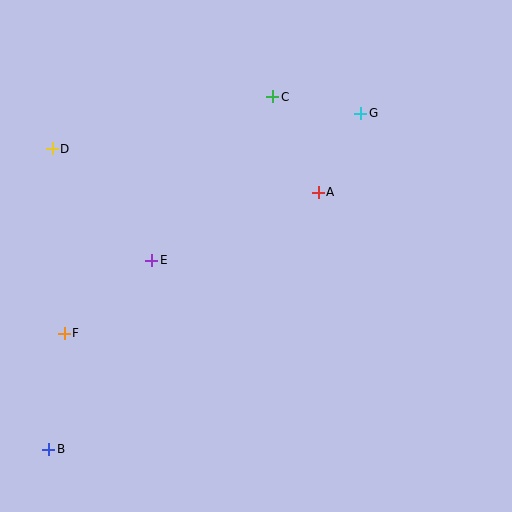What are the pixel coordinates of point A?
Point A is at (318, 192).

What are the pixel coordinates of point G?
Point G is at (361, 113).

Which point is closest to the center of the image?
Point A at (318, 192) is closest to the center.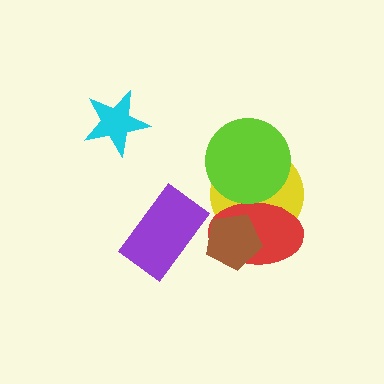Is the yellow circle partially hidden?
Yes, it is partially covered by another shape.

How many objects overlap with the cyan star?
0 objects overlap with the cyan star.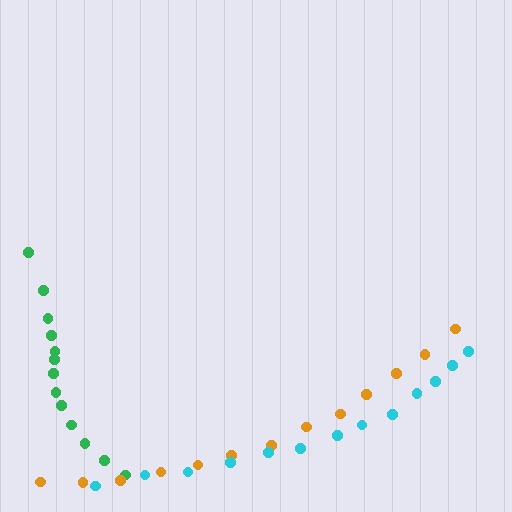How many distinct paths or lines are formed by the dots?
There are 3 distinct paths.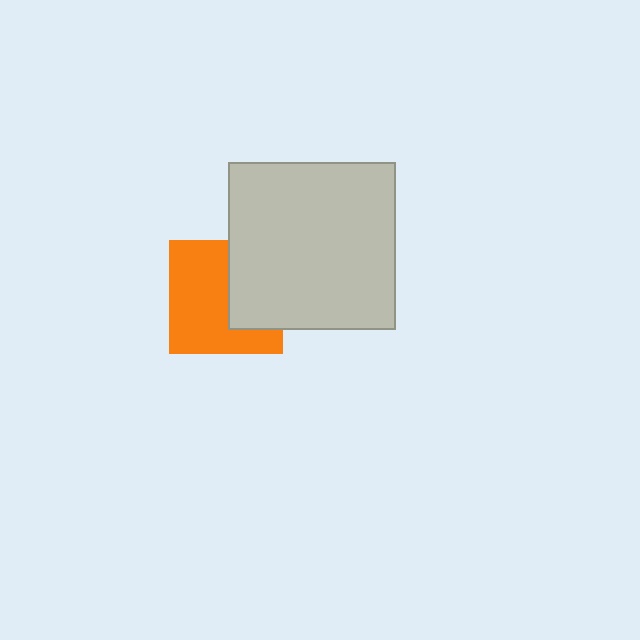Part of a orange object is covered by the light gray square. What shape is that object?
It is a square.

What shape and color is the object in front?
The object in front is a light gray square.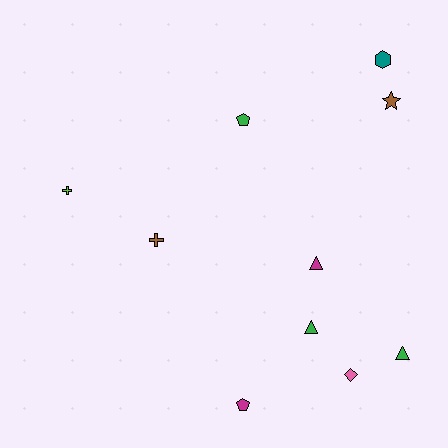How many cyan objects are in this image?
There are no cyan objects.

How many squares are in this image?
There are no squares.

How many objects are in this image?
There are 10 objects.